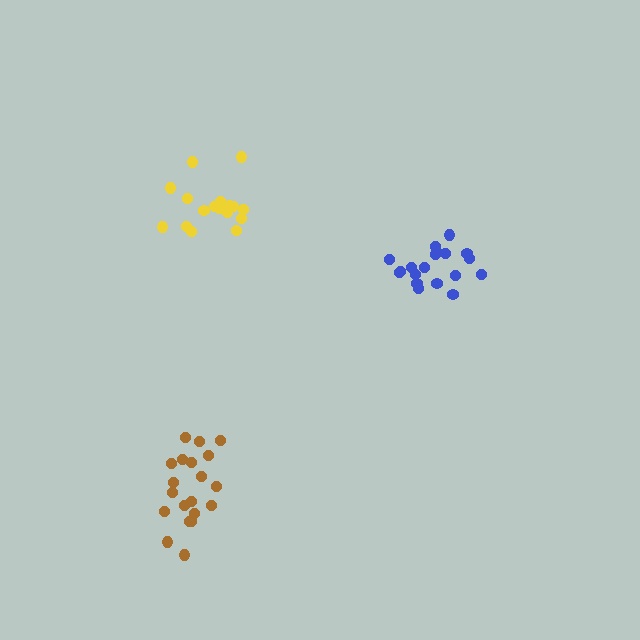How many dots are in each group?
Group 1: 19 dots, Group 2: 20 dots, Group 3: 17 dots (56 total).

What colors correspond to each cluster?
The clusters are colored: blue, brown, yellow.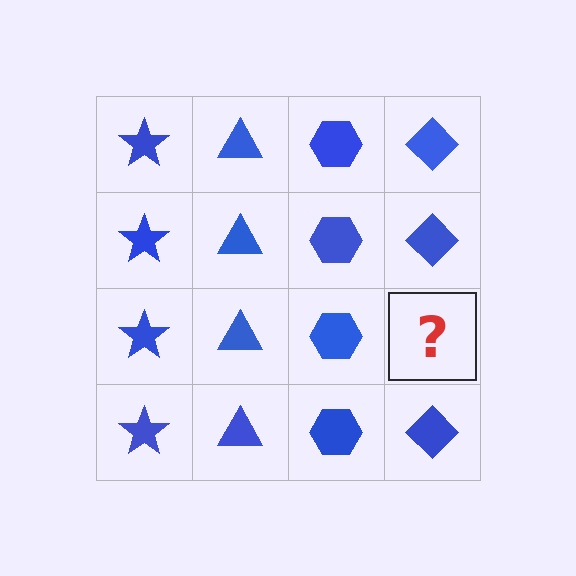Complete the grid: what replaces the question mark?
The question mark should be replaced with a blue diamond.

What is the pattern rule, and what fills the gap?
The rule is that each column has a consistent shape. The gap should be filled with a blue diamond.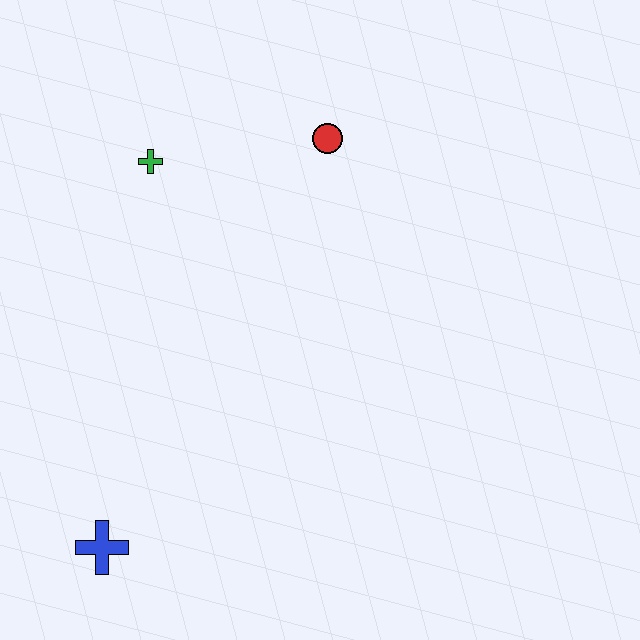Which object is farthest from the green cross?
The blue cross is farthest from the green cross.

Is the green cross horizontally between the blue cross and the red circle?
Yes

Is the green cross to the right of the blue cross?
Yes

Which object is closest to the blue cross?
The green cross is closest to the blue cross.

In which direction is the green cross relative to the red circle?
The green cross is to the left of the red circle.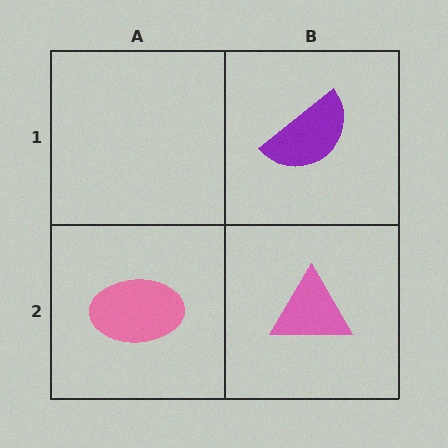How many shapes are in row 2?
2 shapes.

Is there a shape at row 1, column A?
No, that cell is empty.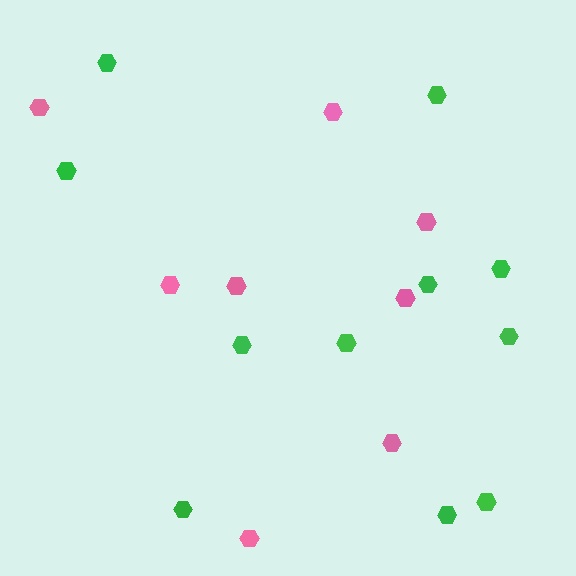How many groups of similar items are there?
There are 2 groups: one group of pink hexagons (8) and one group of green hexagons (11).